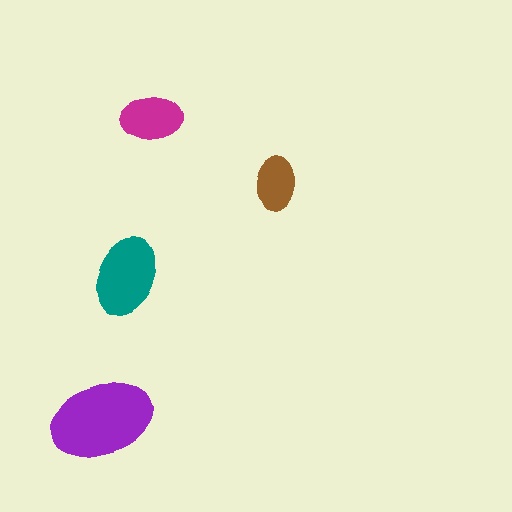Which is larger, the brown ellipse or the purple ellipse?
The purple one.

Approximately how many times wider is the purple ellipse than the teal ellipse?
About 1.5 times wider.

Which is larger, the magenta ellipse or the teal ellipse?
The teal one.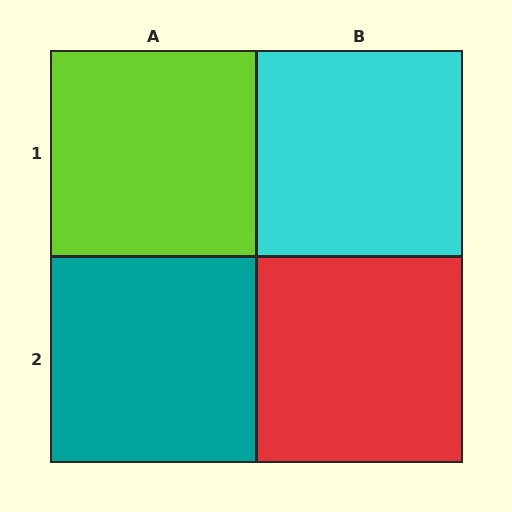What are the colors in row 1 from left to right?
Lime, cyan.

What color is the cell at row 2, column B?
Red.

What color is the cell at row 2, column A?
Teal.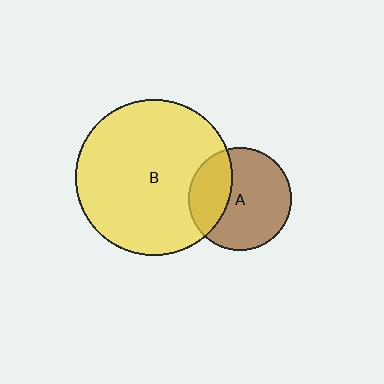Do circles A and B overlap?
Yes.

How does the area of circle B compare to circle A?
Approximately 2.3 times.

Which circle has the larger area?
Circle B (yellow).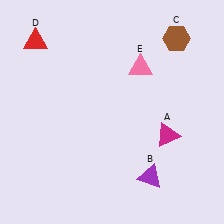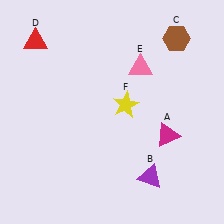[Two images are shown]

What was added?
A yellow star (F) was added in Image 2.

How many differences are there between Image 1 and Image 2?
There is 1 difference between the two images.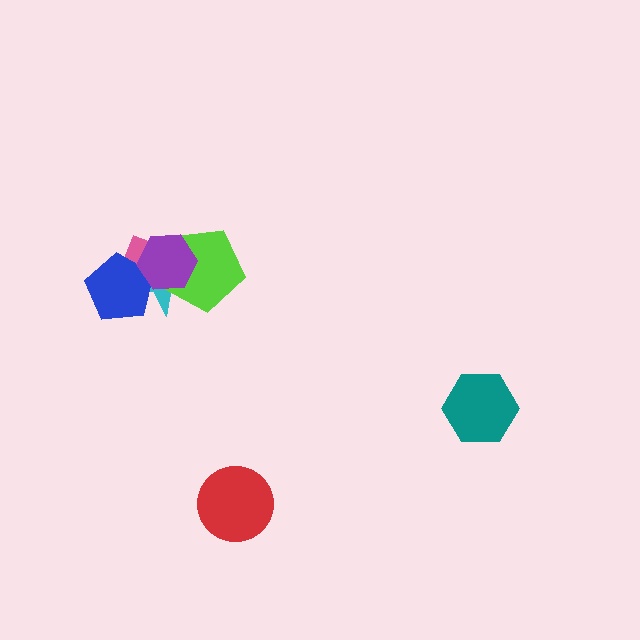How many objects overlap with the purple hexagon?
4 objects overlap with the purple hexagon.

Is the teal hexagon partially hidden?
No, no other shape covers it.